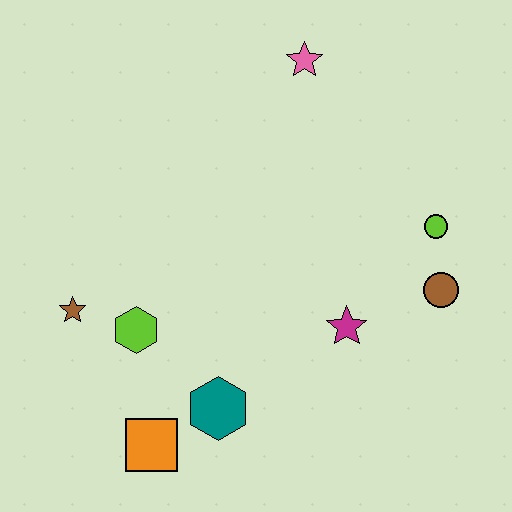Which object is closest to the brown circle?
The lime circle is closest to the brown circle.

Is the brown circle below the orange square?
No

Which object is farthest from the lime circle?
The brown star is farthest from the lime circle.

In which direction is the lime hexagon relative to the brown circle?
The lime hexagon is to the left of the brown circle.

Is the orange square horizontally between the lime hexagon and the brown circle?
Yes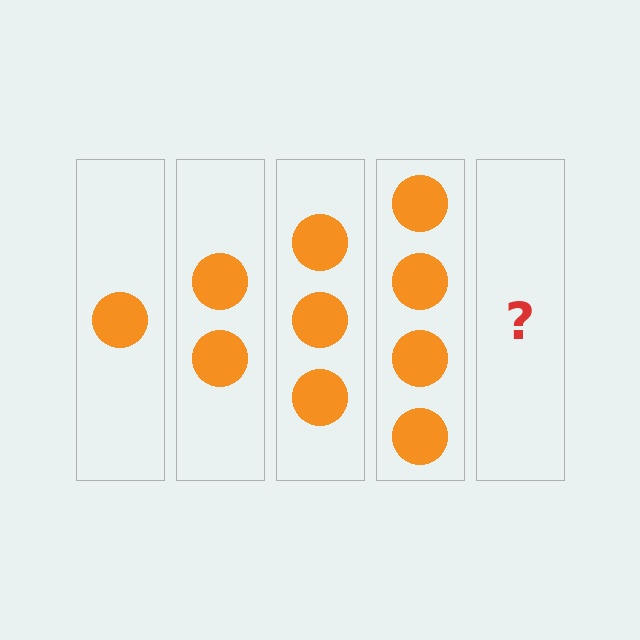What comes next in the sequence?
The next element should be 5 circles.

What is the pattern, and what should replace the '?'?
The pattern is that each step adds one more circle. The '?' should be 5 circles.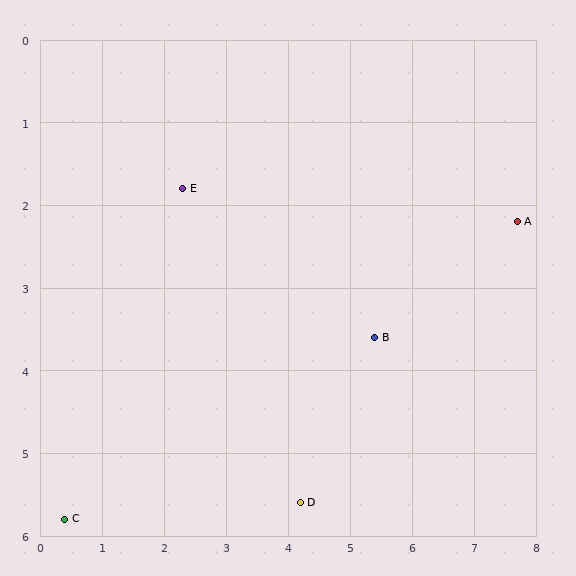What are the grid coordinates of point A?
Point A is at approximately (7.7, 2.2).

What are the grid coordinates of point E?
Point E is at approximately (2.3, 1.8).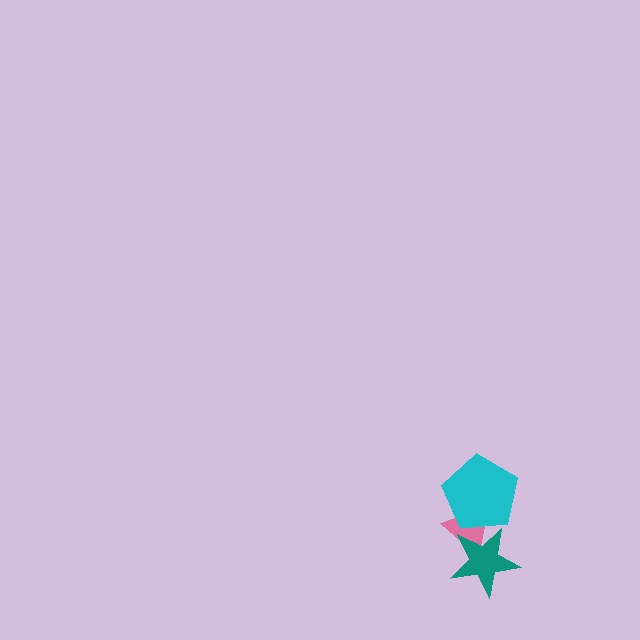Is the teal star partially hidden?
Yes, it is partially covered by another shape.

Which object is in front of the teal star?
The cyan pentagon is in front of the teal star.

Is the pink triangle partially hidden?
Yes, it is partially covered by another shape.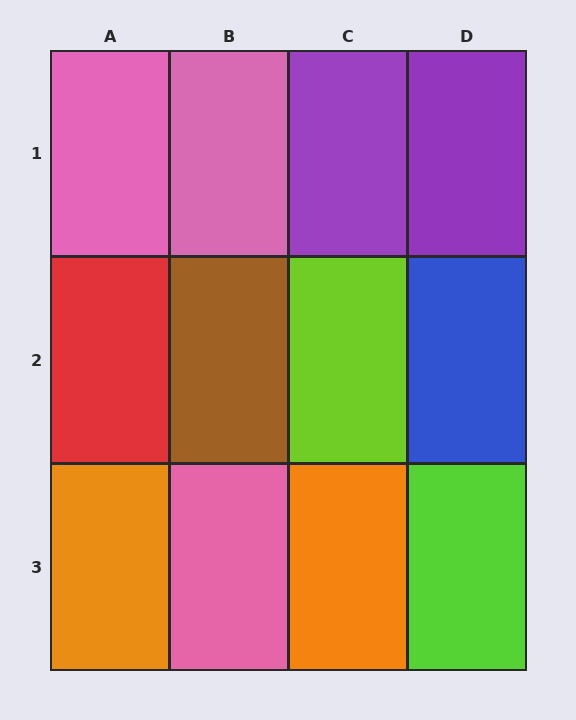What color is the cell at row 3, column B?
Pink.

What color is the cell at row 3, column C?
Orange.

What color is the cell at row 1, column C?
Purple.